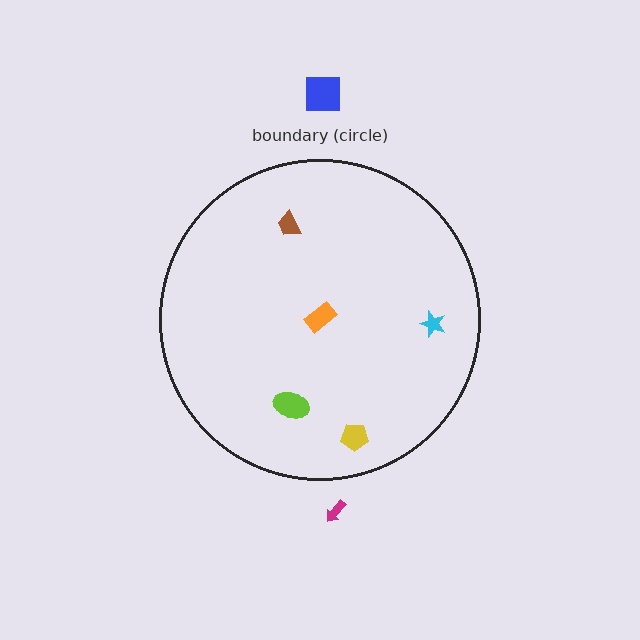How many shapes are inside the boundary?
5 inside, 2 outside.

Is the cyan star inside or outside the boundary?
Inside.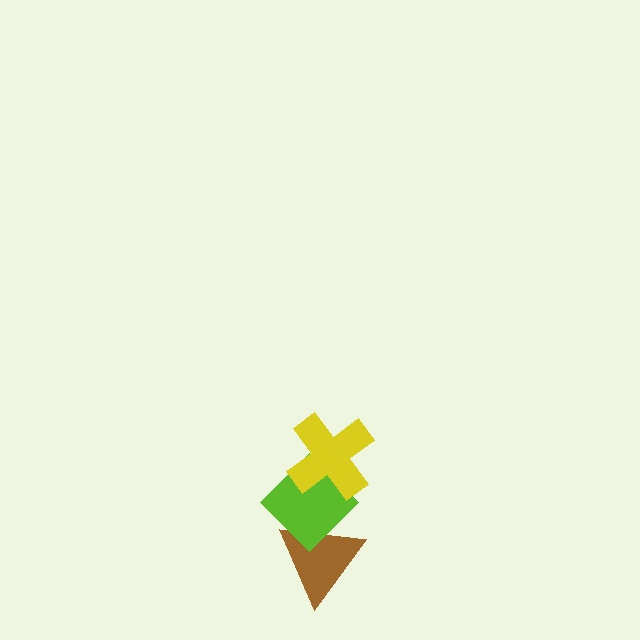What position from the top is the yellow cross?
The yellow cross is 1st from the top.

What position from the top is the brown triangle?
The brown triangle is 3rd from the top.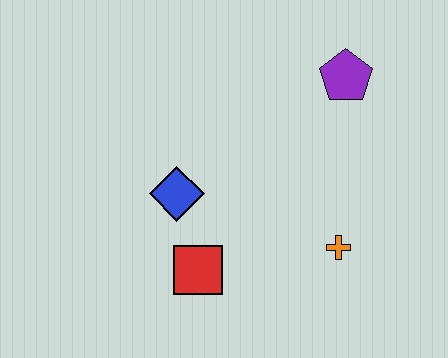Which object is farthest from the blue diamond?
The purple pentagon is farthest from the blue diamond.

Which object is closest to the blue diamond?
The red square is closest to the blue diamond.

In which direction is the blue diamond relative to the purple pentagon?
The blue diamond is to the left of the purple pentagon.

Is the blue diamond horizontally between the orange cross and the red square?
No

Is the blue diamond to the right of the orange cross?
No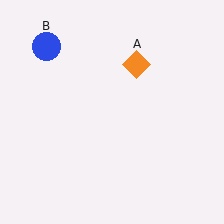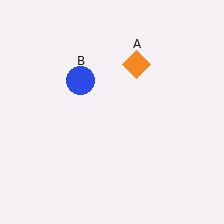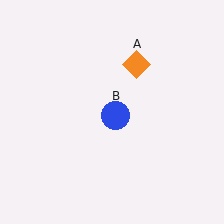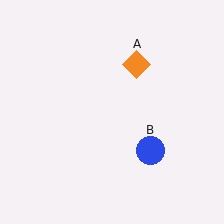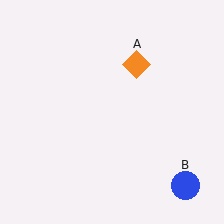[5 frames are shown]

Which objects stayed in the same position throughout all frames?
Orange diamond (object A) remained stationary.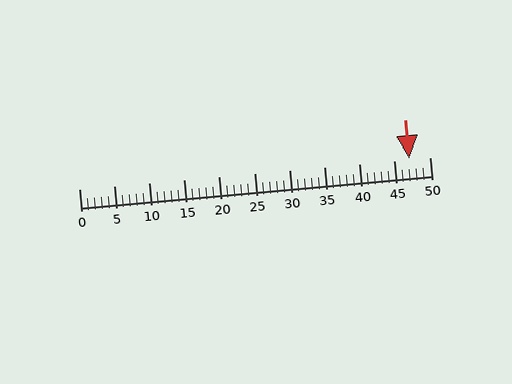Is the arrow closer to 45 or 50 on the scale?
The arrow is closer to 45.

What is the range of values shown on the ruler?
The ruler shows values from 0 to 50.